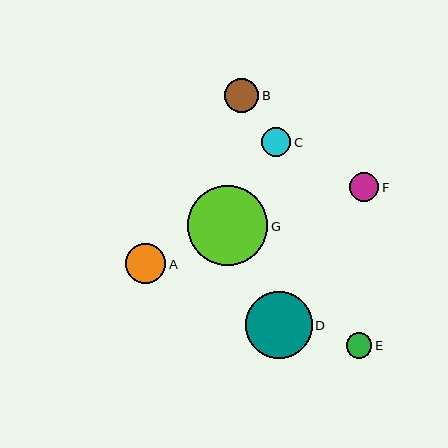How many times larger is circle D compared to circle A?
Circle D is approximately 1.7 times the size of circle A.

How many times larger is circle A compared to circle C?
Circle A is approximately 1.4 times the size of circle C.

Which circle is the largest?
Circle G is the largest with a size of approximately 81 pixels.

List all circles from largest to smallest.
From largest to smallest: G, D, A, B, F, C, E.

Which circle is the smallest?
Circle E is the smallest with a size of approximately 25 pixels.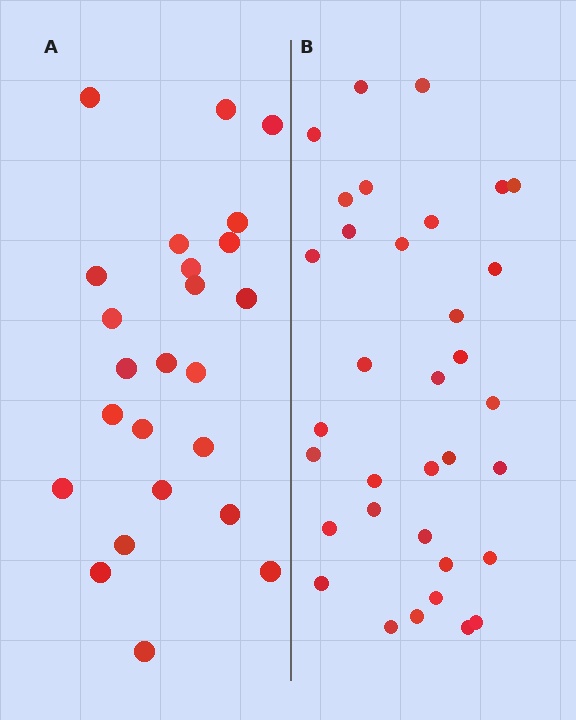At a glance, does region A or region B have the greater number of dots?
Region B (the right region) has more dots.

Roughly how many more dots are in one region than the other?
Region B has roughly 10 or so more dots than region A.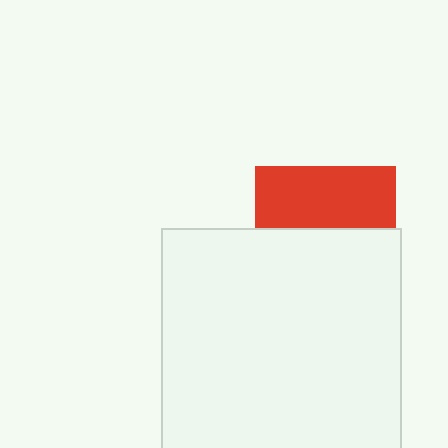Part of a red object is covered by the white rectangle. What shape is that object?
It is a square.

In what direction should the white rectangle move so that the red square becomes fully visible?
The white rectangle should move down. That is the shortest direction to clear the overlap and leave the red square fully visible.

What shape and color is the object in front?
The object in front is a white rectangle.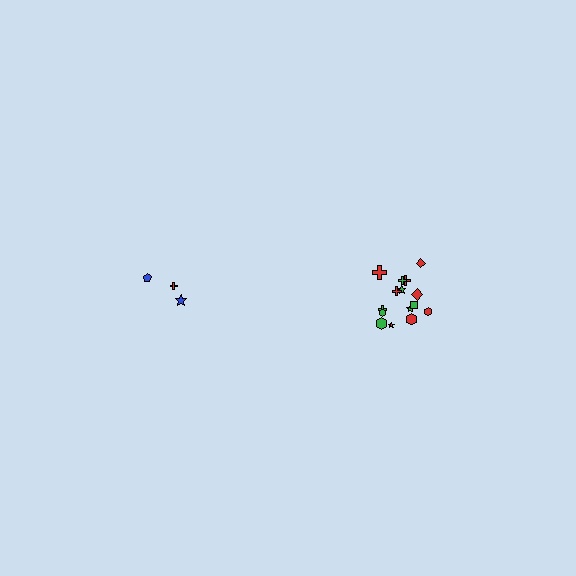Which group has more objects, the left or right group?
The right group.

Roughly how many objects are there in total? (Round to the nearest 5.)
Roughly 20 objects in total.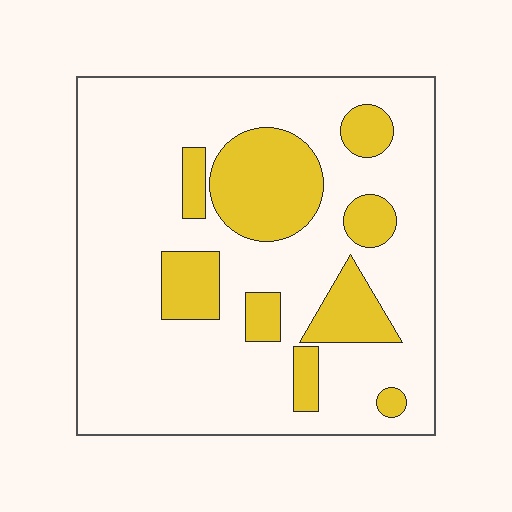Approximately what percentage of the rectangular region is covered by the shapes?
Approximately 25%.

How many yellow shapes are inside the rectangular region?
9.